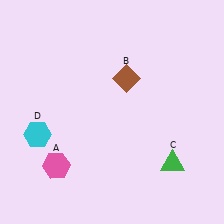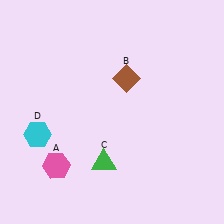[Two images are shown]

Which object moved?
The green triangle (C) moved left.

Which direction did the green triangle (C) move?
The green triangle (C) moved left.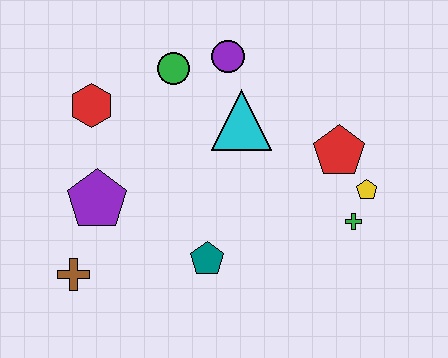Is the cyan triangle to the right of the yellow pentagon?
No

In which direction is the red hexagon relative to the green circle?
The red hexagon is to the left of the green circle.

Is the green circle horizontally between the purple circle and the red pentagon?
No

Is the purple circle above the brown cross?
Yes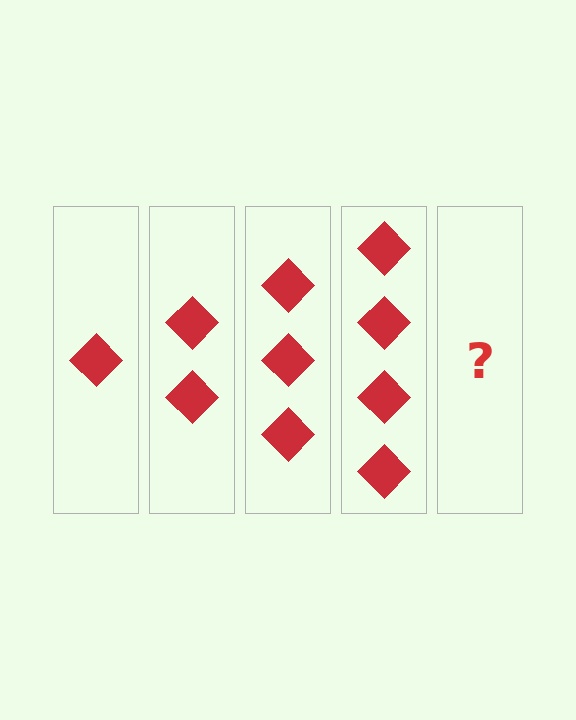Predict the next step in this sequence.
The next step is 5 diamonds.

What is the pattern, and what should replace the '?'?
The pattern is that each step adds one more diamond. The '?' should be 5 diamonds.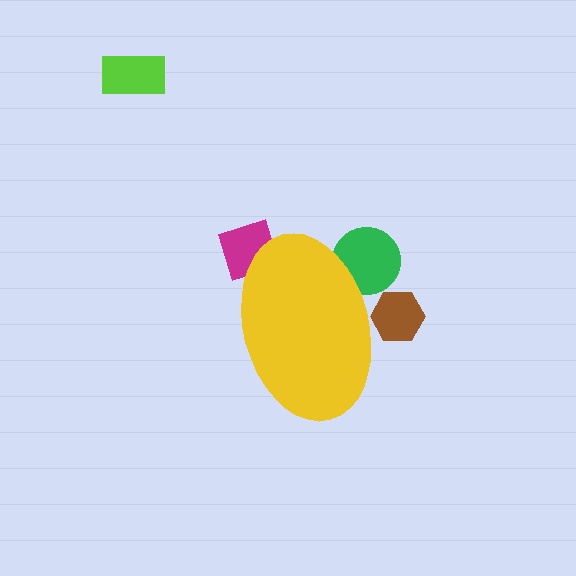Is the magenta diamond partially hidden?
Yes, the magenta diamond is partially hidden behind the yellow ellipse.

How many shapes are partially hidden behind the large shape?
3 shapes are partially hidden.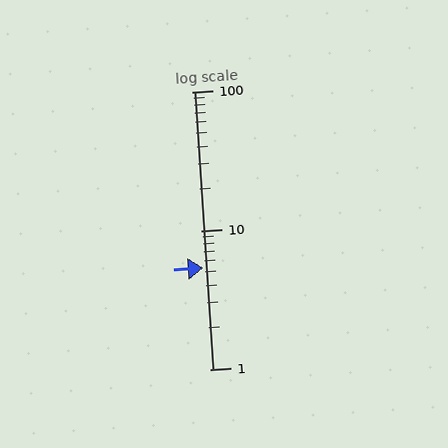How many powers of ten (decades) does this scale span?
The scale spans 2 decades, from 1 to 100.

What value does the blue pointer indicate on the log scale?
The pointer indicates approximately 5.4.